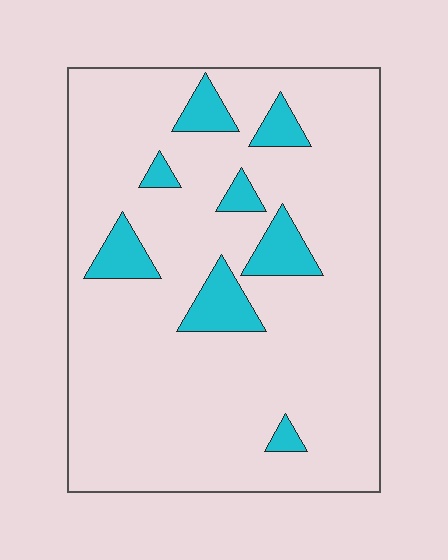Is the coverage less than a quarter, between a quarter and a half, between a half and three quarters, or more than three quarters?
Less than a quarter.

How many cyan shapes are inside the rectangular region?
8.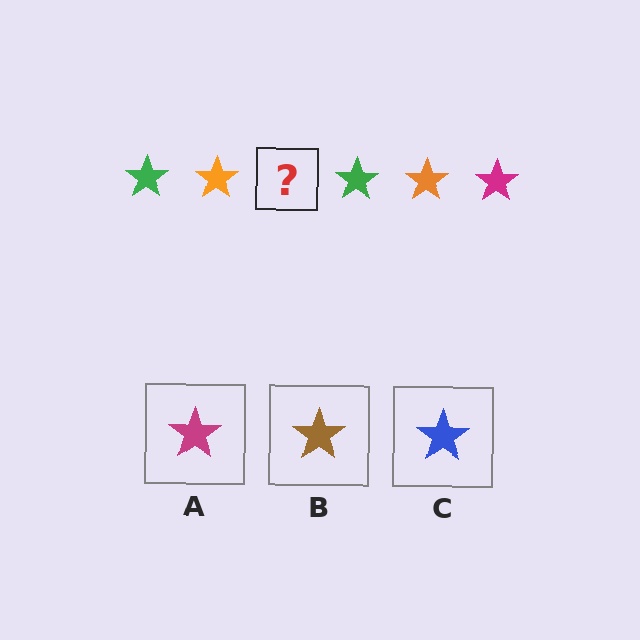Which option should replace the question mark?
Option A.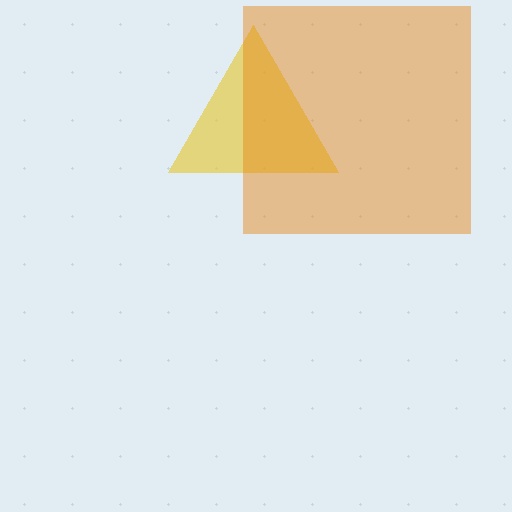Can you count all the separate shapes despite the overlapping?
Yes, there are 2 separate shapes.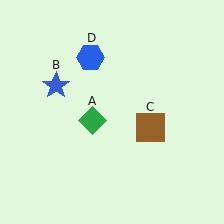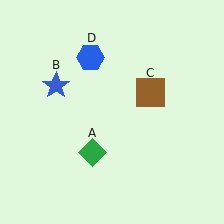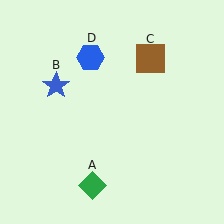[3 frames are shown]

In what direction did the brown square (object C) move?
The brown square (object C) moved up.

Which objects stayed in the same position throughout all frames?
Blue star (object B) and blue hexagon (object D) remained stationary.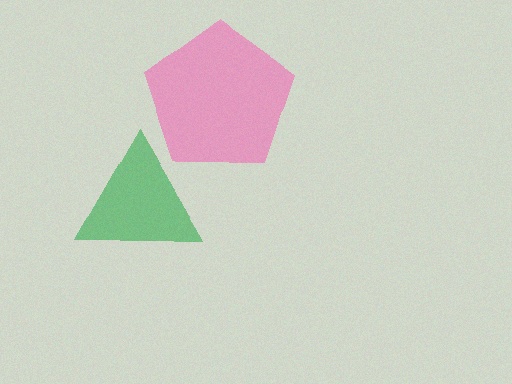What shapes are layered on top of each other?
The layered shapes are: a pink pentagon, a green triangle.